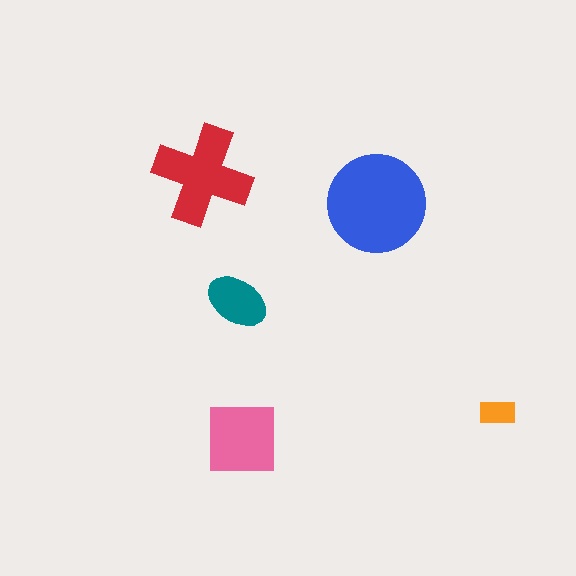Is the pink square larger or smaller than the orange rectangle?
Larger.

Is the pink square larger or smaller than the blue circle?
Smaller.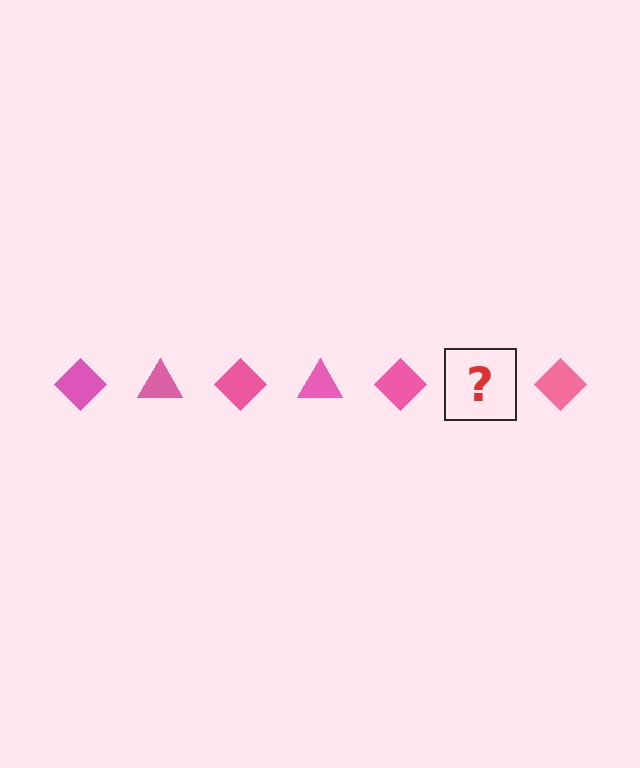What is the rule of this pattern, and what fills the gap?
The rule is that the pattern cycles through diamond, triangle shapes in pink. The gap should be filled with a pink triangle.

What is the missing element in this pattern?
The missing element is a pink triangle.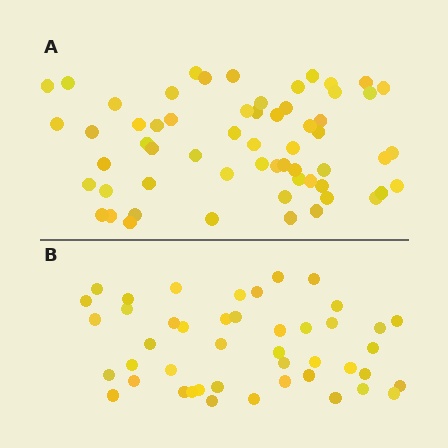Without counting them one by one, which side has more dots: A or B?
Region A (the top region) has more dots.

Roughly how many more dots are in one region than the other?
Region A has approximately 15 more dots than region B.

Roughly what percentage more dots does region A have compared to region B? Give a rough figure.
About 35% more.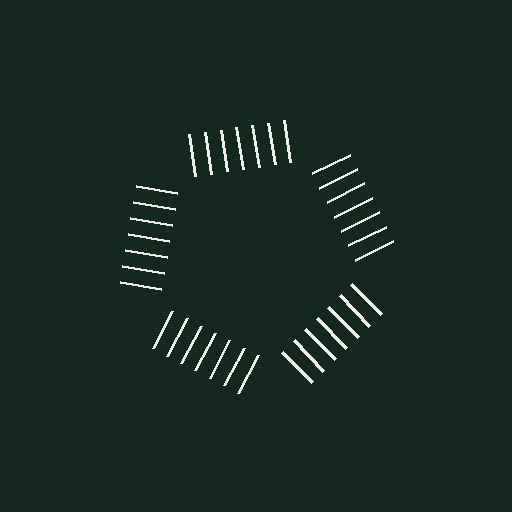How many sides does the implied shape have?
5 sides — the line-ends trace a pentagon.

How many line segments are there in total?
35 — 7 along each of the 5 edges.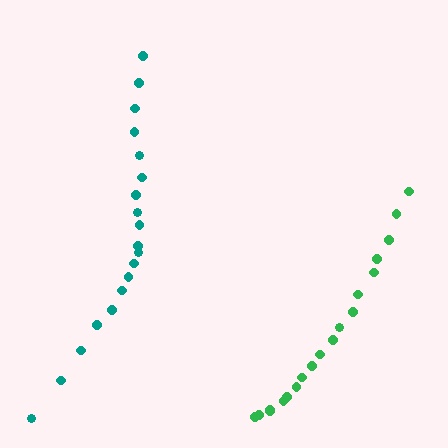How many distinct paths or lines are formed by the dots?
There are 2 distinct paths.